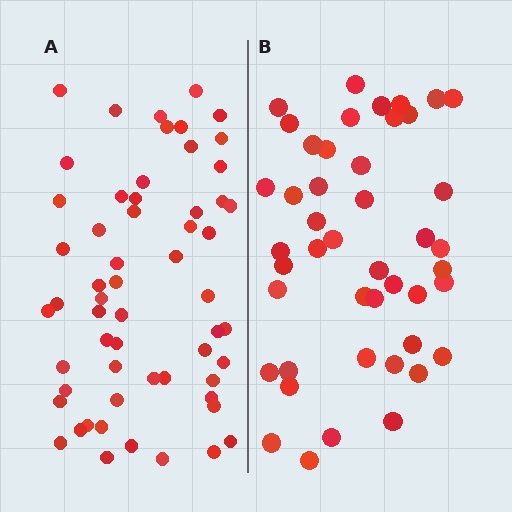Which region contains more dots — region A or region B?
Region A (the left region) has more dots.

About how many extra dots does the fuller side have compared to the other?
Region A has approximately 15 more dots than region B.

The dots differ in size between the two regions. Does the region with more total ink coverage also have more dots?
No. Region B has more total ink coverage because its dots are larger, but region A actually contains more individual dots. Total area can be misleading — the number of items is what matters here.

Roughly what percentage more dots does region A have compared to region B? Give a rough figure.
About 30% more.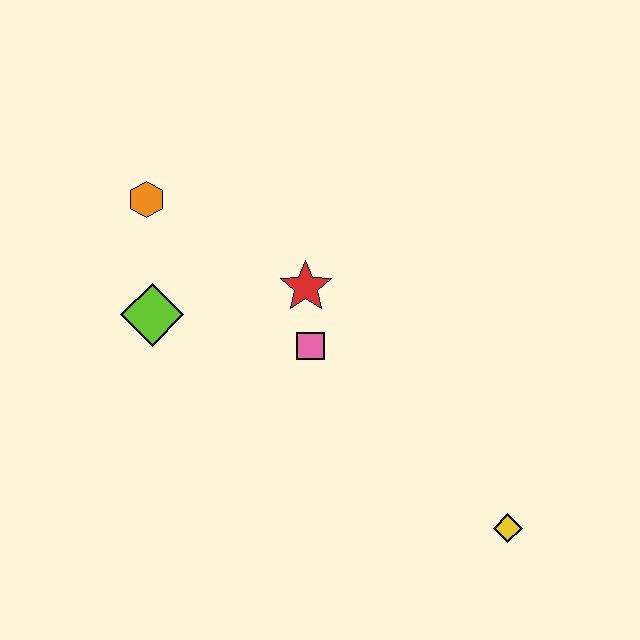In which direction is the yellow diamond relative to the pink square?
The yellow diamond is to the right of the pink square.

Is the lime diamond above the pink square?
Yes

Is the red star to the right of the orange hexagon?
Yes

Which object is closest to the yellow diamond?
The pink square is closest to the yellow diamond.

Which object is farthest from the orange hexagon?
The yellow diamond is farthest from the orange hexagon.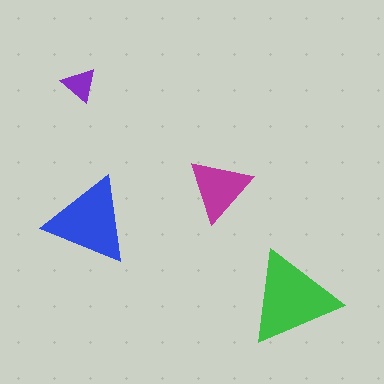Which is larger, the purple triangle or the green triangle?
The green one.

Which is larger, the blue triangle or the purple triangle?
The blue one.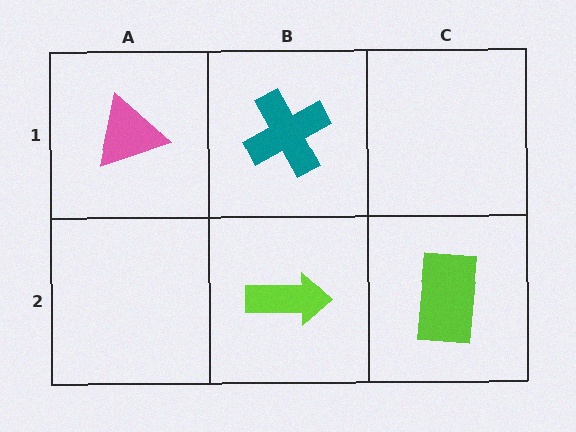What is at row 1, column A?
A pink triangle.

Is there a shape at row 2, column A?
No, that cell is empty.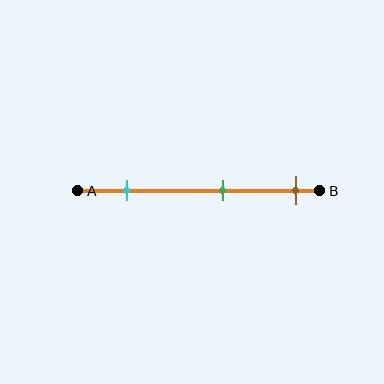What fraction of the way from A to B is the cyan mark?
The cyan mark is approximately 20% (0.2) of the way from A to B.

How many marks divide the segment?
There are 3 marks dividing the segment.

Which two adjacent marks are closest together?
The green and brown marks are the closest adjacent pair.